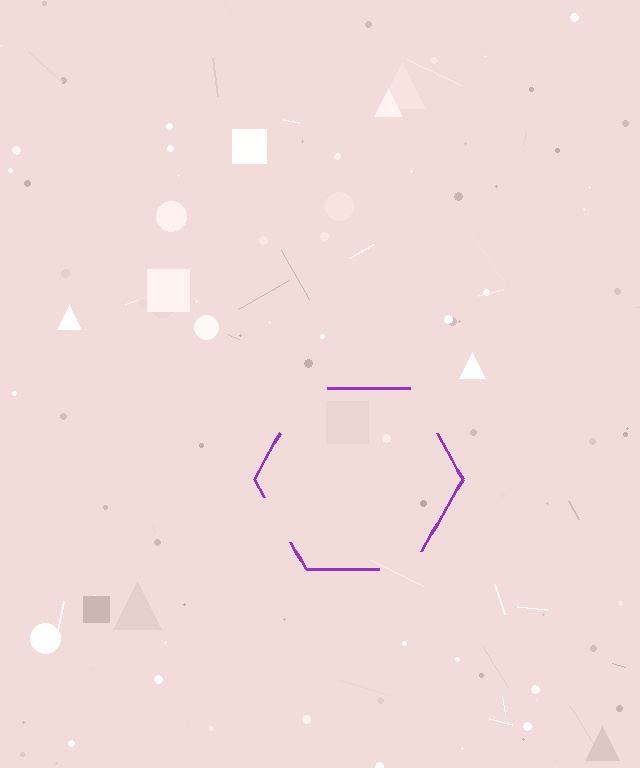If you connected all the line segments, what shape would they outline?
They would outline a hexagon.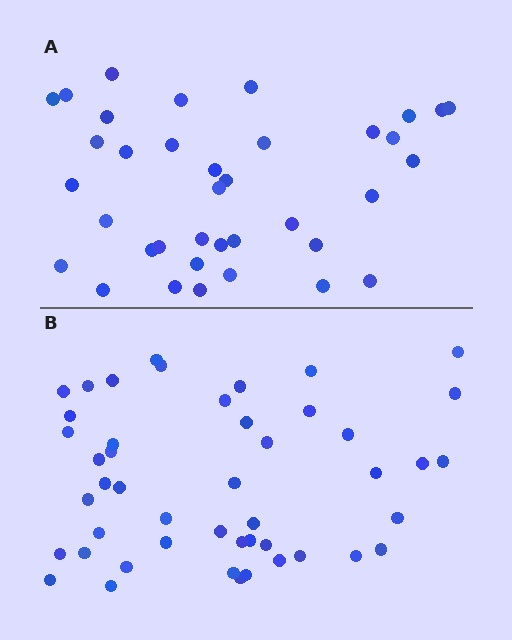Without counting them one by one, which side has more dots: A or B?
Region B (the bottom region) has more dots.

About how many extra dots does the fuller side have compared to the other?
Region B has roughly 10 or so more dots than region A.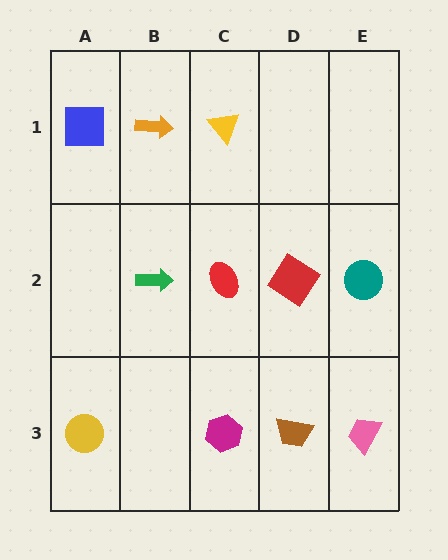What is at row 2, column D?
A red diamond.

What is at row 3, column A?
A yellow circle.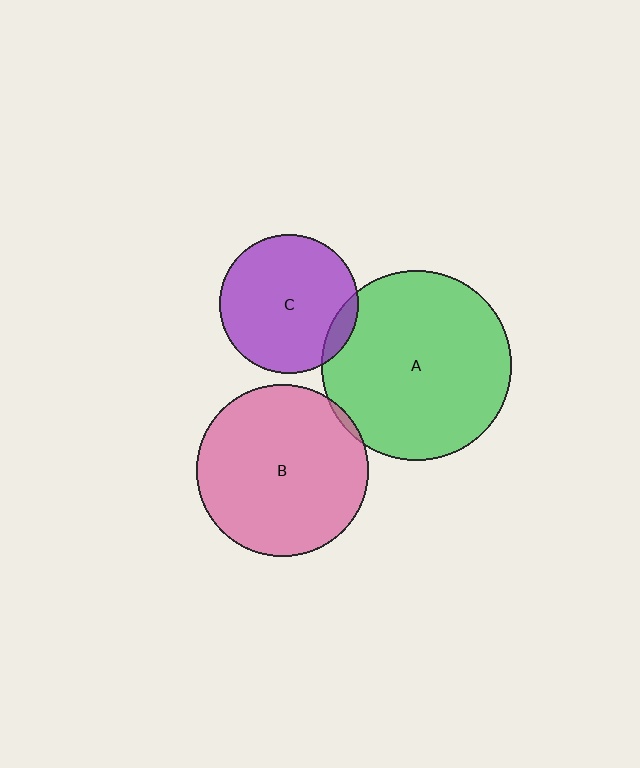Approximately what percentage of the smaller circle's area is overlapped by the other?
Approximately 10%.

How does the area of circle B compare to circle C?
Approximately 1.5 times.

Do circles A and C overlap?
Yes.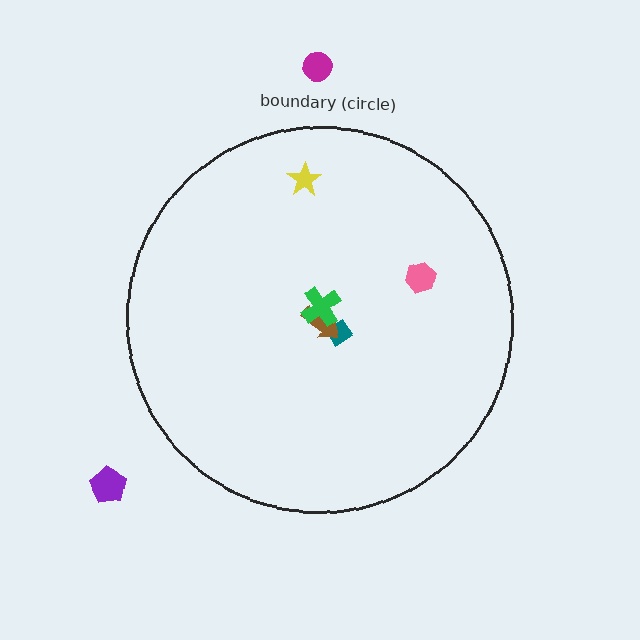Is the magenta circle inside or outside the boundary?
Outside.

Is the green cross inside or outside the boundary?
Inside.